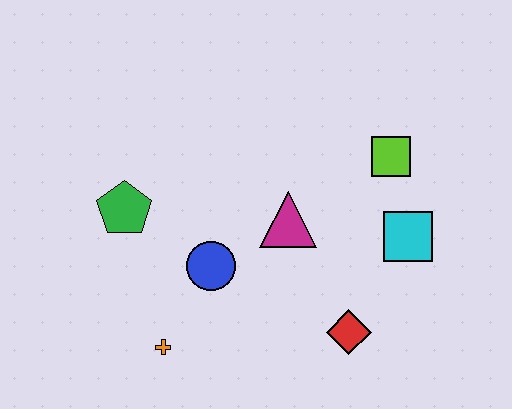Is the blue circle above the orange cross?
Yes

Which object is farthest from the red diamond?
The green pentagon is farthest from the red diamond.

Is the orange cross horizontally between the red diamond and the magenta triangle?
No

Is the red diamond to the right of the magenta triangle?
Yes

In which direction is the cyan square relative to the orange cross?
The cyan square is to the right of the orange cross.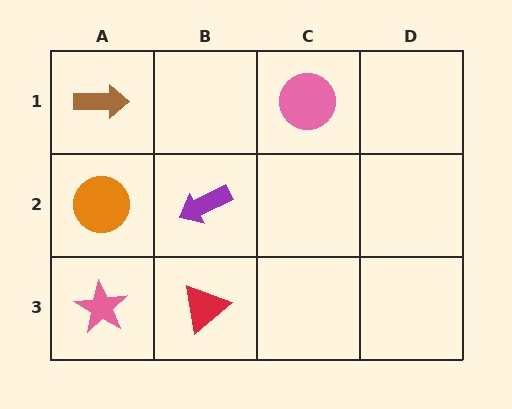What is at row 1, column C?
A pink circle.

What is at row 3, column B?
A red triangle.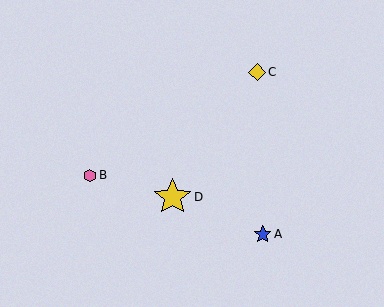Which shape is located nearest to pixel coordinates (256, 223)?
The blue star (labeled A) at (263, 234) is nearest to that location.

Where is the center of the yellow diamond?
The center of the yellow diamond is at (257, 72).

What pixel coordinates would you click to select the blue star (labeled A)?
Click at (263, 234) to select the blue star A.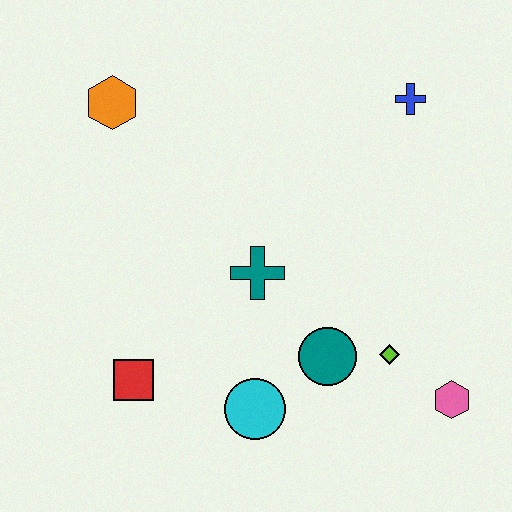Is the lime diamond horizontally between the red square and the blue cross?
Yes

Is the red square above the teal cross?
No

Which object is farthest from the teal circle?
The orange hexagon is farthest from the teal circle.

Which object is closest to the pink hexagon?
The lime diamond is closest to the pink hexagon.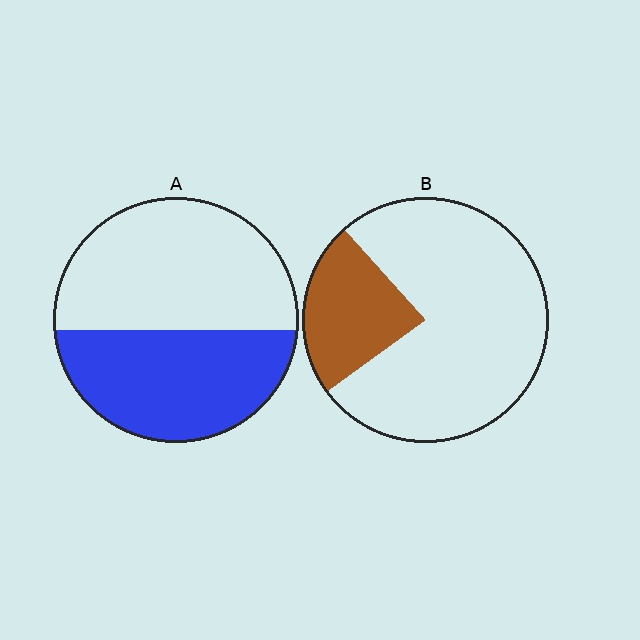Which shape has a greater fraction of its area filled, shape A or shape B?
Shape A.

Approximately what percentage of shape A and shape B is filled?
A is approximately 45% and B is approximately 25%.